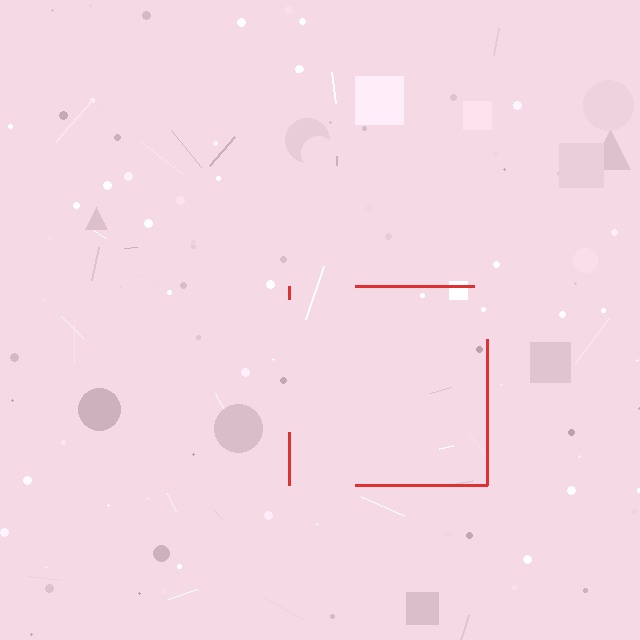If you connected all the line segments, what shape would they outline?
They would outline a square.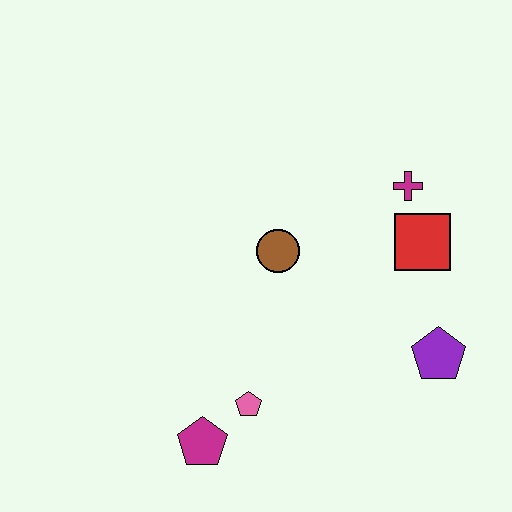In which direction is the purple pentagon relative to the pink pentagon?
The purple pentagon is to the right of the pink pentagon.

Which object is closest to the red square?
The magenta cross is closest to the red square.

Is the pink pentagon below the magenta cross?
Yes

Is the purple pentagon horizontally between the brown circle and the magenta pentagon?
No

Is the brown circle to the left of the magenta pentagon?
No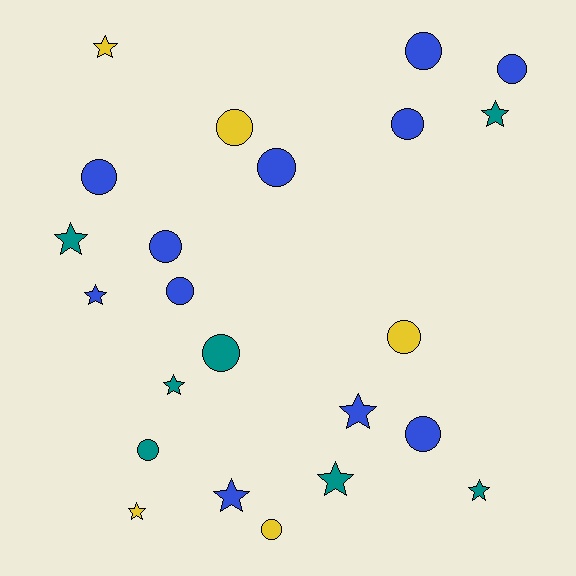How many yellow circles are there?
There are 3 yellow circles.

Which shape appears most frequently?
Circle, with 13 objects.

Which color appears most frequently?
Blue, with 11 objects.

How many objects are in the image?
There are 23 objects.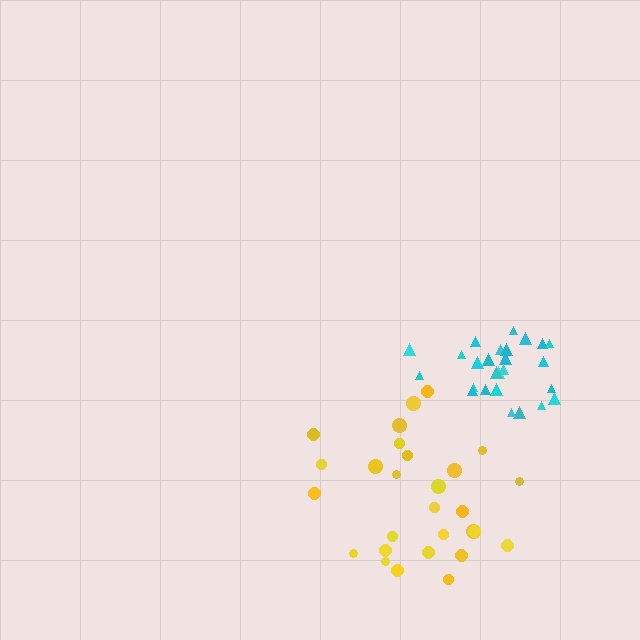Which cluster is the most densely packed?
Cyan.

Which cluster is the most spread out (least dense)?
Yellow.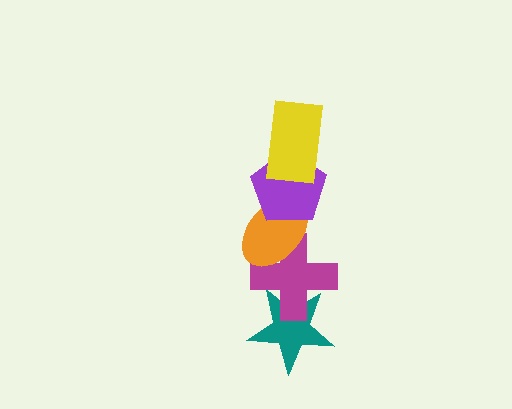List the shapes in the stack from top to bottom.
From top to bottom: the yellow rectangle, the purple pentagon, the orange ellipse, the magenta cross, the teal star.